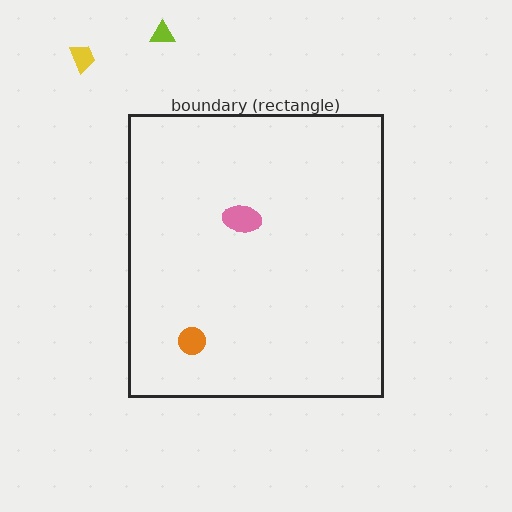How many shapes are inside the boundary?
2 inside, 2 outside.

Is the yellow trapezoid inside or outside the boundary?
Outside.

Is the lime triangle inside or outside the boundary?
Outside.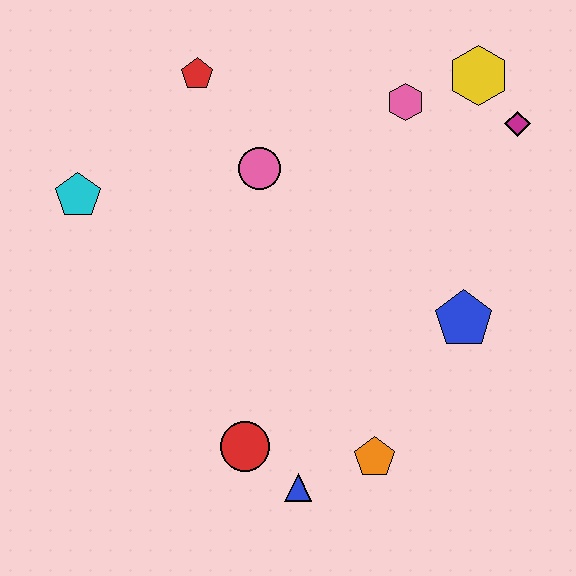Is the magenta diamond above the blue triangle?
Yes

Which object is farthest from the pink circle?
The blue triangle is farthest from the pink circle.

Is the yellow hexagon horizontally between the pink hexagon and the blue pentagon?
No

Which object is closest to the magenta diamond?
The yellow hexagon is closest to the magenta diamond.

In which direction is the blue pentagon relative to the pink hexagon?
The blue pentagon is below the pink hexagon.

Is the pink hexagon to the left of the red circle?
No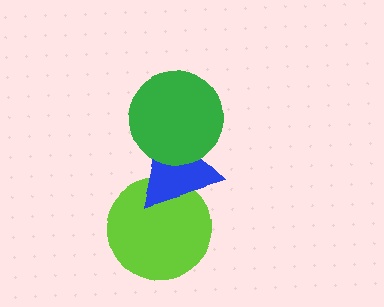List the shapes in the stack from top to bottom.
From top to bottom: the green circle, the blue triangle, the lime circle.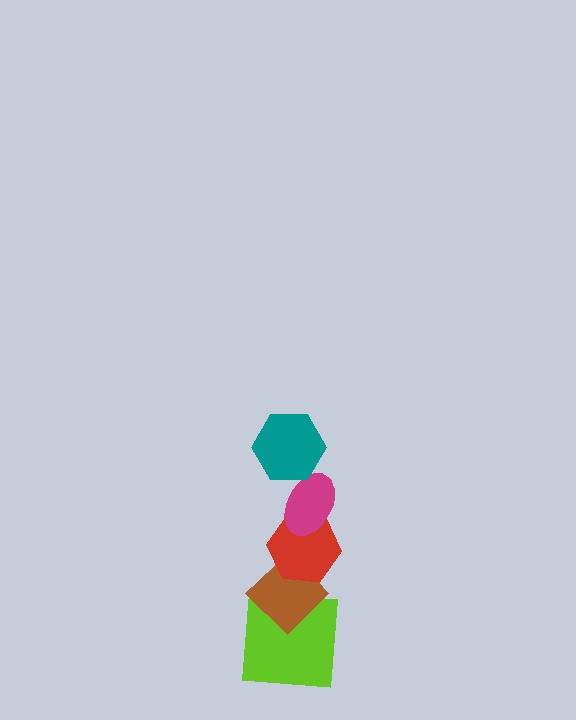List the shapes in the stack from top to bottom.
From top to bottom: the teal hexagon, the magenta ellipse, the red hexagon, the brown diamond, the lime square.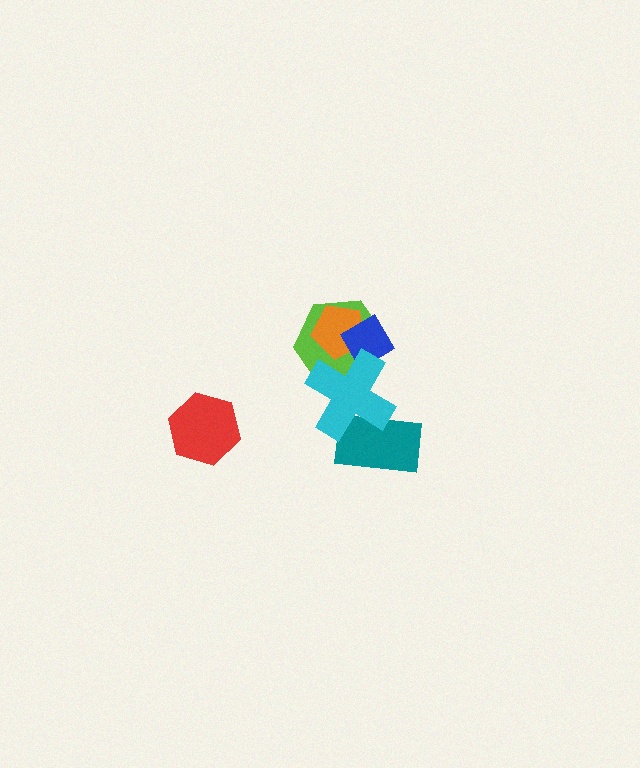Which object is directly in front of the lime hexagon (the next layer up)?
The orange pentagon is directly in front of the lime hexagon.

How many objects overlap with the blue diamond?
3 objects overlap with the blue diamond.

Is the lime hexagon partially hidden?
Yes, it is partially covered by another shape.